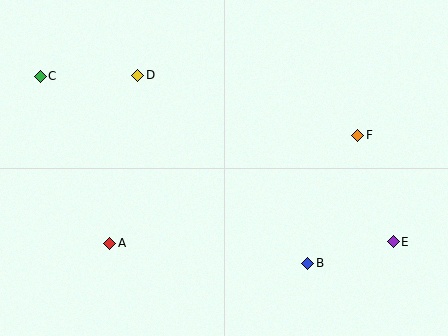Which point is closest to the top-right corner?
Point F is closest to the top-right corner.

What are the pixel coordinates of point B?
Point B is at (308, 263).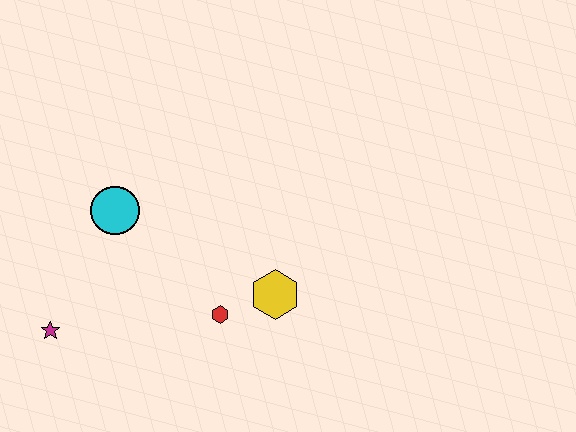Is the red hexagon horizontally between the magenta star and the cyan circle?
No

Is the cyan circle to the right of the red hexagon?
No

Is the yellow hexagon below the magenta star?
No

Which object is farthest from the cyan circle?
The yellow hexagon is farthest from the cyan circle.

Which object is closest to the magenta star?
The cyan circle is closest to the magenta star.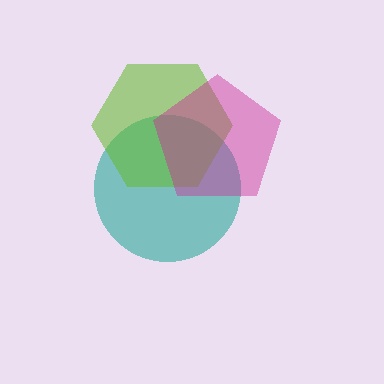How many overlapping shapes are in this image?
There are 3 overlapping shapes in the image.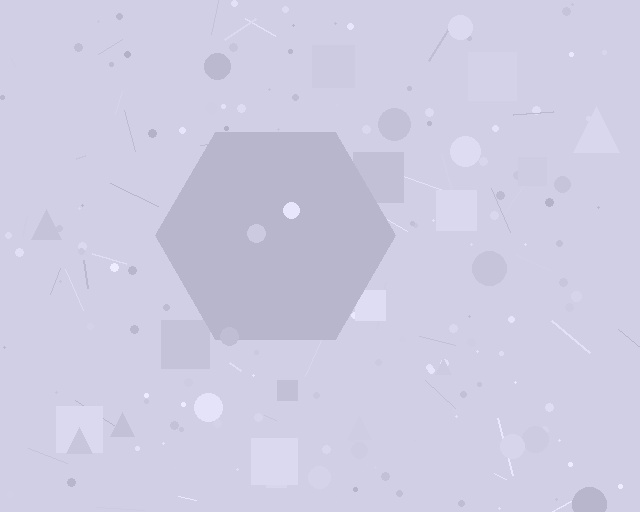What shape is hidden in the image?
A hexagon is hidden in the image.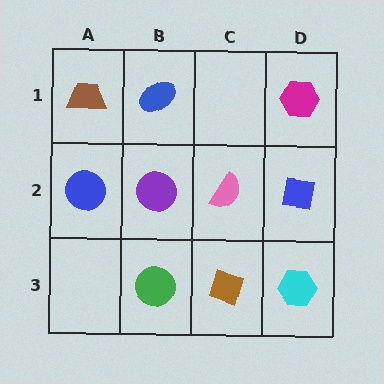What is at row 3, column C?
A brown diamond.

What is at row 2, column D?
A blue square.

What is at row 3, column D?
A cyan hexagon.